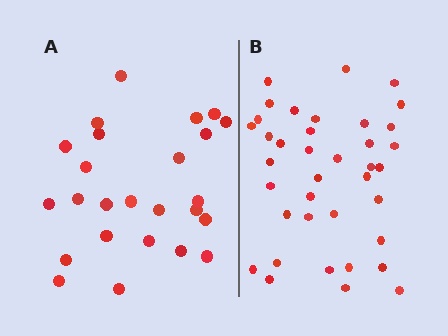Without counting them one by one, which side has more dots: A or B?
Region B (the right region) has more dots.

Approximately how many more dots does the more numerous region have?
Region B has approximately 15 more dots than region A.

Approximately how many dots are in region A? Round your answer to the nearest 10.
About 20 dots. (The exact count is 25, which rounds to 20.)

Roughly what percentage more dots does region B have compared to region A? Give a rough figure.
About 50% more.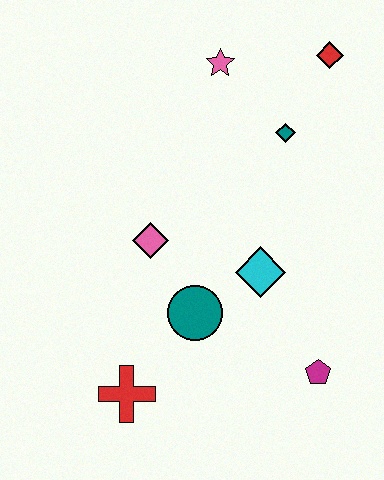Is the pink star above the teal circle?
Yes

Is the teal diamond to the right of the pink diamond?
Yes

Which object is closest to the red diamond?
The teal diamond is closest to the red diamond.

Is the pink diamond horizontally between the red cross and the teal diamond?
Yes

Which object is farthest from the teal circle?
The red diamond is farthest from the teal circle.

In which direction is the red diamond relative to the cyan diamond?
The red diamond is above the cyan diamond.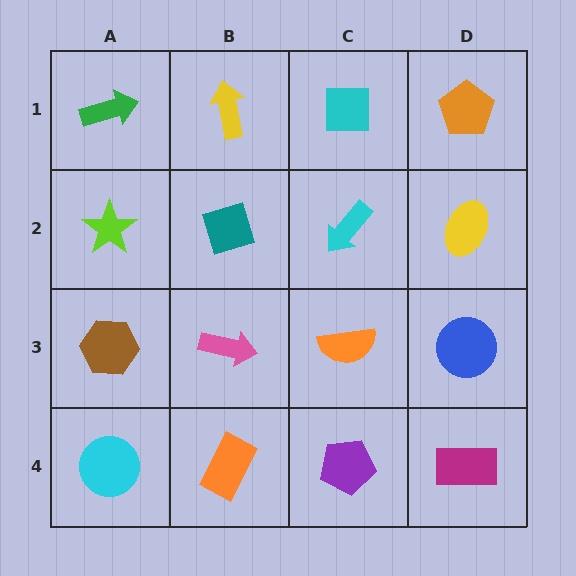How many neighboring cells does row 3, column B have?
4.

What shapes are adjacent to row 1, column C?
A cyan arrow (row 2, column C), a yellow arrow (row 1, column B), an orange pentagon (row 1, column D).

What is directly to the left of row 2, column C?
A teal diamond.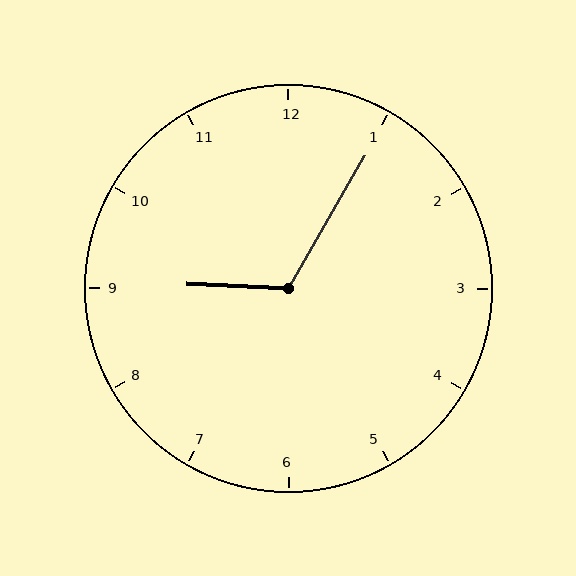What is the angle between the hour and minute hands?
Approximately 118 degrees.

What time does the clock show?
9:05.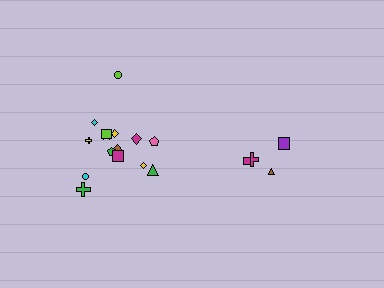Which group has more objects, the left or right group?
The left group.